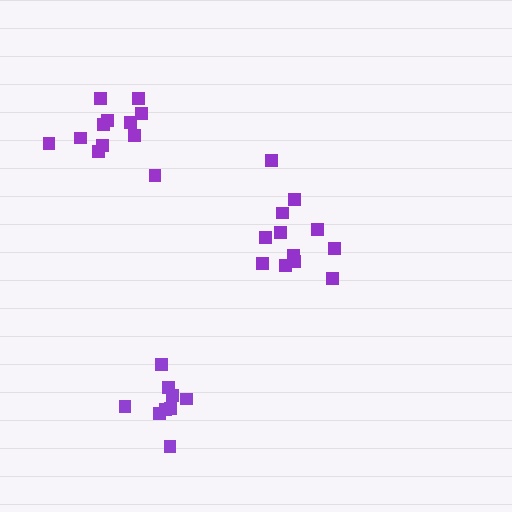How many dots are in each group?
Group 1: 9 dots, Group 2: 12 dots, Group 3: 12 dots (33 total).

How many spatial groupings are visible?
There are 3 spatial groupings.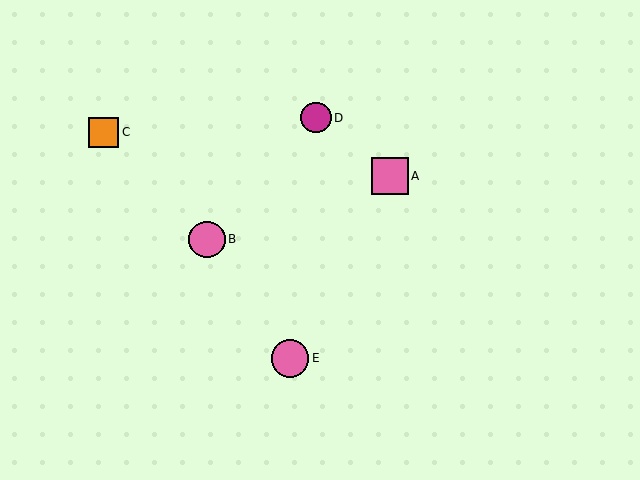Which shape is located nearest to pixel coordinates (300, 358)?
The pink circle (labeled E) at (290, 358) is nearest to that location.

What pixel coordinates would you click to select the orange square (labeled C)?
Click at (104, 132) to select the orange square C.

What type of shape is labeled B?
Shape B is a pink circle.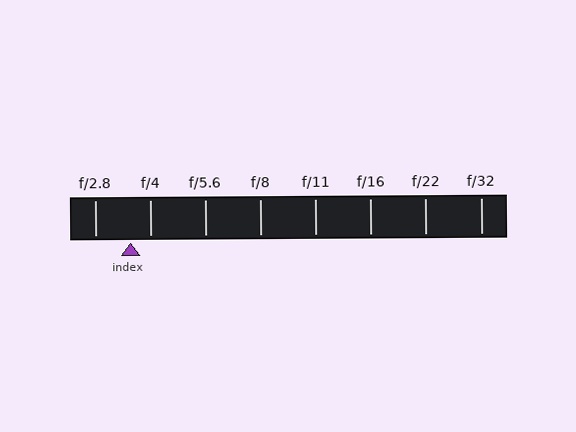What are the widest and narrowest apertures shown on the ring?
The widest aperture shown is f/2.8 and the narrowest is f/32.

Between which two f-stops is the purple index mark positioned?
The index mark is between f/2.8 and f/4.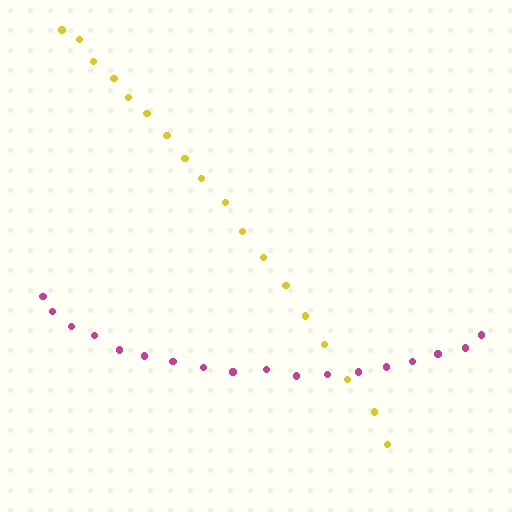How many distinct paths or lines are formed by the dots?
There are 2 distinct paths.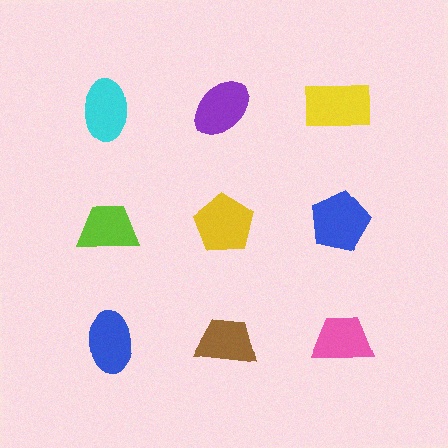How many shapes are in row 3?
3 shapes.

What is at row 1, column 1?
A cyan ellipse.